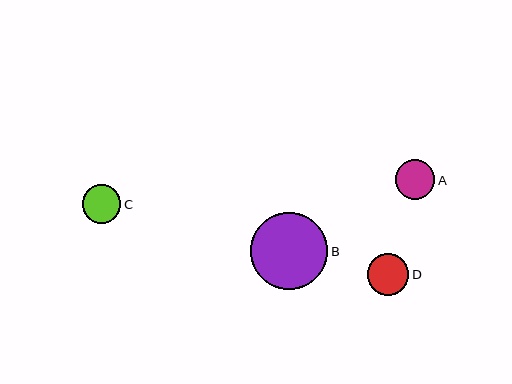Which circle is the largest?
Circle B is the largest with a size of approximately 77 pixels.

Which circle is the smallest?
Circle C is the smallest with a size of approximately 38 pixels.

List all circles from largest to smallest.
From largest to smallest: B, D, A, C.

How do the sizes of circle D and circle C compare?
Circle D and circle C are approximately the same size.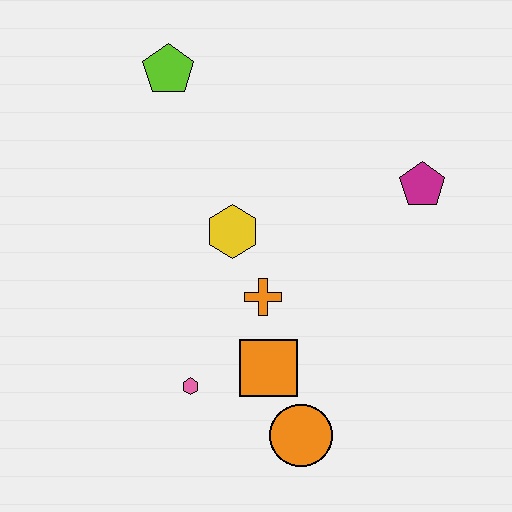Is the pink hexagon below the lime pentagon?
Yes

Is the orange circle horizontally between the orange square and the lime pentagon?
No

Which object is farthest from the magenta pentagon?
The pink hexagon is farthest from the magenta pentagon.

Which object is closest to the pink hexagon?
The orange square is closest to the pink hexagon.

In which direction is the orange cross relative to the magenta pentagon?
The orange cross is to the left of the magenta pentagon.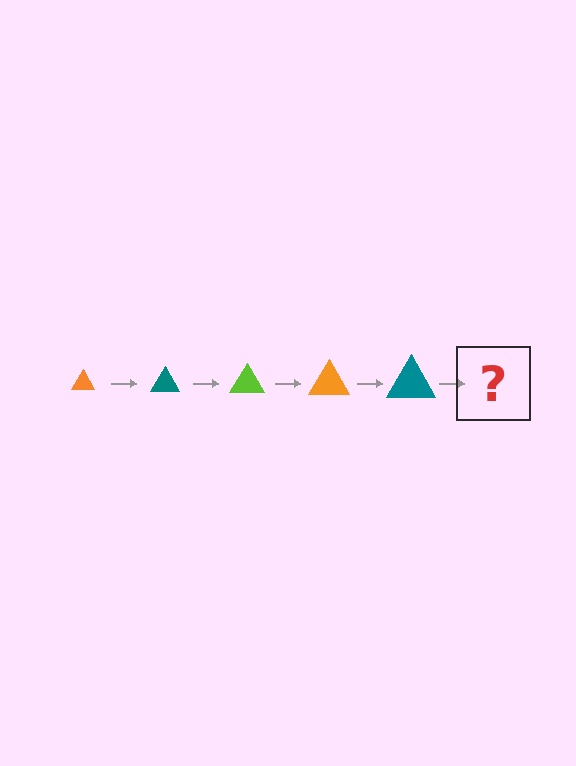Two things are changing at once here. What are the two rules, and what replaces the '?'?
The two rules are that the triangle grows larger each step and the color cycles through orange, teal, and lime. The '?' should be a lime triangle, larger than the previous one.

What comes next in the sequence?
The next element should be a lime triangle, larger than the previous one.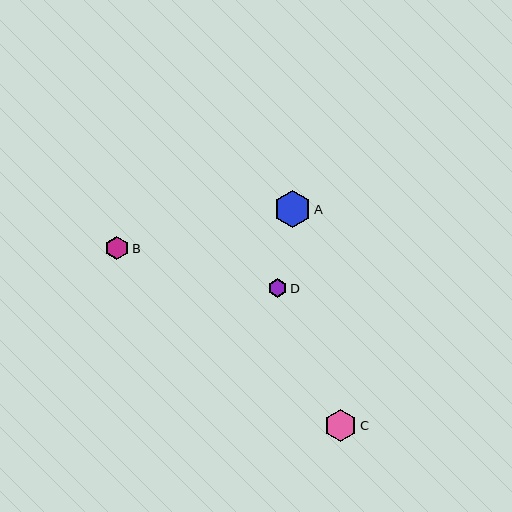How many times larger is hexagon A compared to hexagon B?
Hexagon A is approximately 1.6 times the size of hexagon B.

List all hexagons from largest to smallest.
From largest to smallest: A, C, B, D.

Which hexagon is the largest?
Hexagon A is the largest with a size of approximately 37 pixels.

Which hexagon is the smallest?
Hexagon D is the smallest with a size of approximately 19 pixels.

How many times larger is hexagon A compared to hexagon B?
Hexagon A is approximately 1.6 times the size of hexagon B.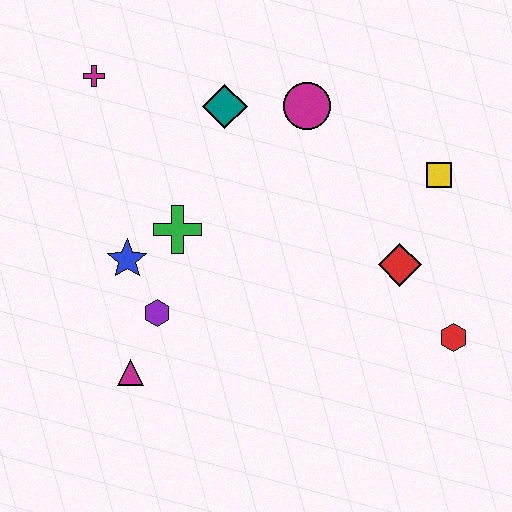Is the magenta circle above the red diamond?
Yes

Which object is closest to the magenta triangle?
The purple hexagon is closest to the magenta triangle.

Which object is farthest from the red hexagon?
The magenta cross is farthest from the red hexagon.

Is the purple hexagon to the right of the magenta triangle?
Yes